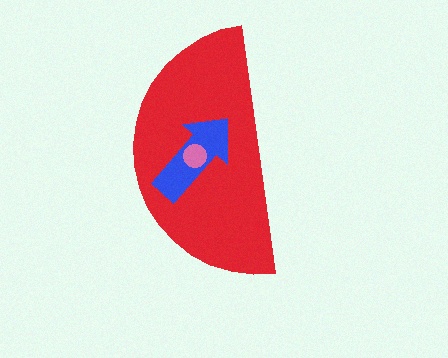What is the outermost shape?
The red semicircle.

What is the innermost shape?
The pink circle.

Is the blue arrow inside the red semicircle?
Yes.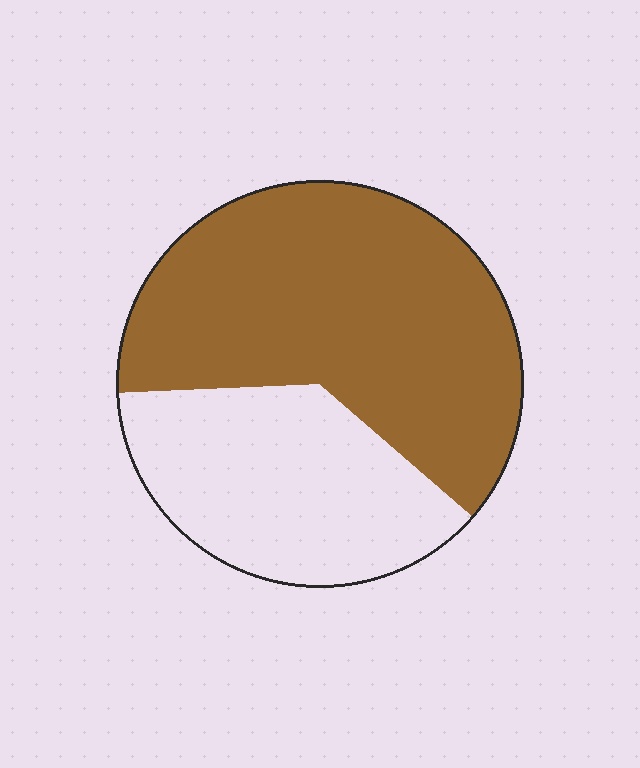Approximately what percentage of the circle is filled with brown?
Approximately 60%.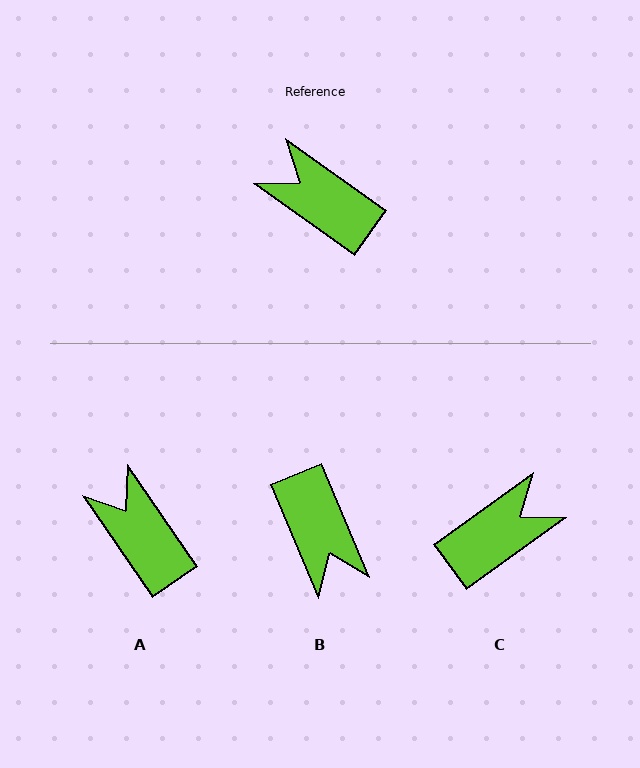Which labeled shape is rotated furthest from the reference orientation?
B, about 148 degrees away.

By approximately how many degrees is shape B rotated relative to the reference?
Approximately 148 degrees counter-clockwise.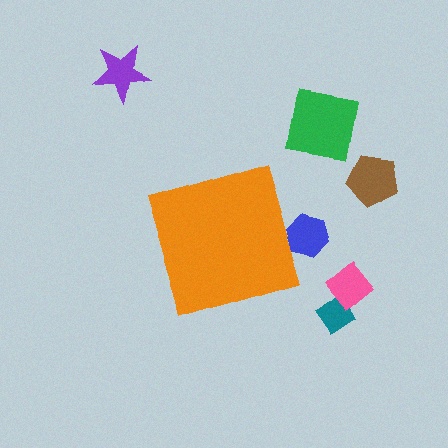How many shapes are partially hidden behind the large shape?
1 shape is partially hidden.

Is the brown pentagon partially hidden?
No, the brown pentagon is fully visible.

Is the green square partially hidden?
No, the green square is fully visible.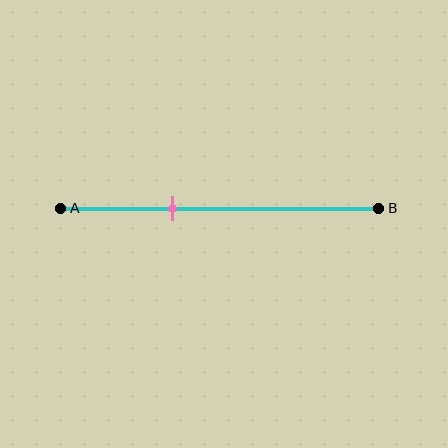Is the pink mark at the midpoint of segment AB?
No, the mark is at about 35% from A, not at the 50% midpoint.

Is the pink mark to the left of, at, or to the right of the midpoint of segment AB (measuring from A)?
The pink mark is to the left of the midpoint of segment AB.